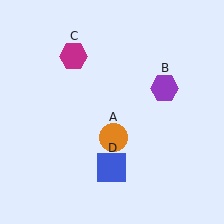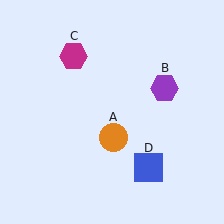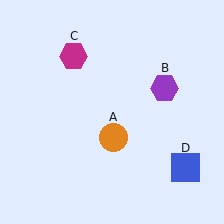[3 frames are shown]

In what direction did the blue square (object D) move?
The blue square (object D) moved right.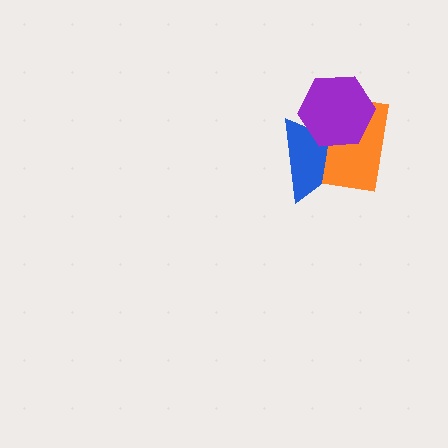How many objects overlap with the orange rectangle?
2 objects overlap with the orange rectangle.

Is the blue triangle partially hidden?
Yes, it is partially covered by another shape.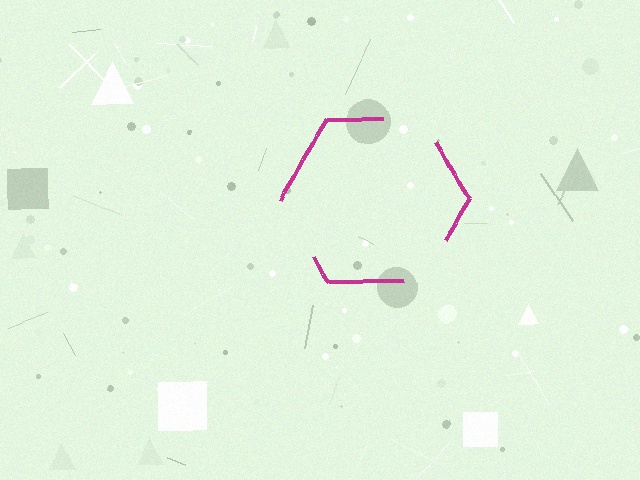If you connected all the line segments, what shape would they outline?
They would outline a hexagon.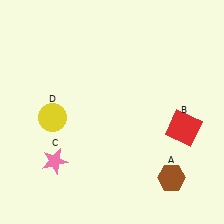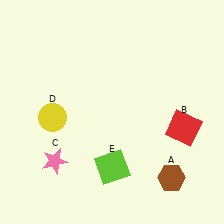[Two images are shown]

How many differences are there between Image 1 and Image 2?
There is 1 difference between the two images.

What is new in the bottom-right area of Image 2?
A lime square (E) was added in the bottom-right area of Image 2.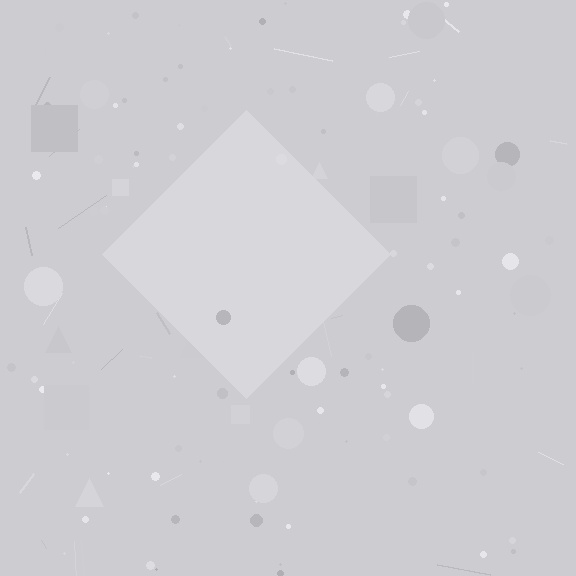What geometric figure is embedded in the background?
A diamond is embedded in the background.